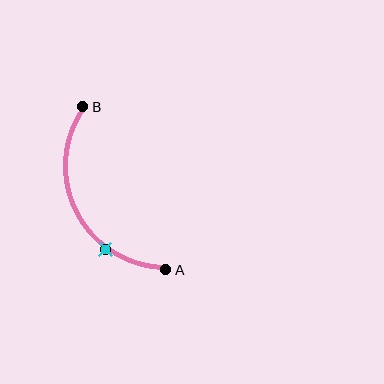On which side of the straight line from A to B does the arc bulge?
The arc bulges to the left of the straight line connecting A and B.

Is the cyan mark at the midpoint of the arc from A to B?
No. The cyan mark lies on the arc but is closer to endpoint A. The arc midpoint would be at the point on the curve equidistant along the arc from both A and B.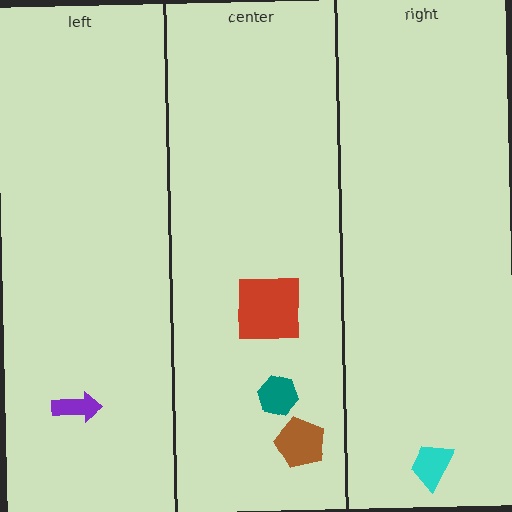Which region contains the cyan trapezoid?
The right region.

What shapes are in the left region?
The purple arrow.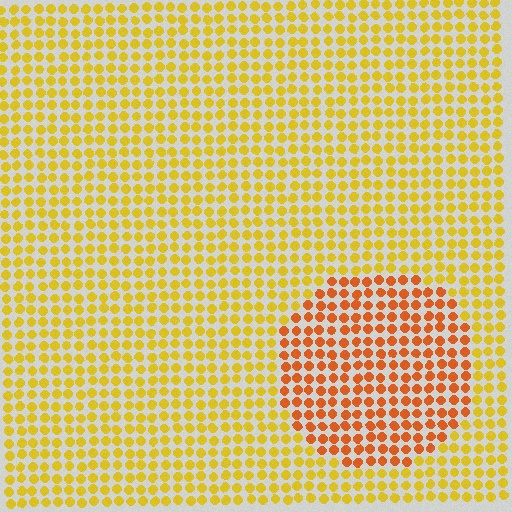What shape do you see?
I see a circle.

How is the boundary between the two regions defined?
The boundary is defined purely by a slight shift in hue (about 33 degrees). Spacing, size, and orientation are identical on both sides.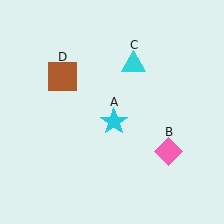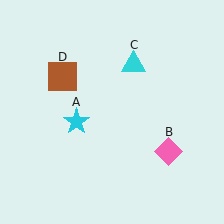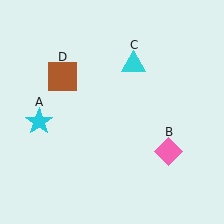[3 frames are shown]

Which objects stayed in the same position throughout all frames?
Pink diamond (object B) and cyan triangle (object C) and brown square (object D) remained stationary.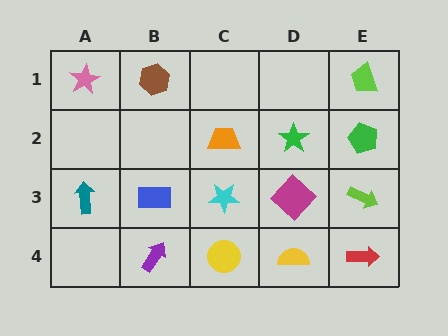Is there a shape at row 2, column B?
No, that cell is empty.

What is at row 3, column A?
A teal arrow.